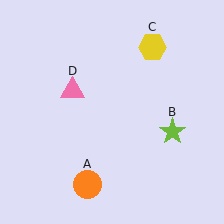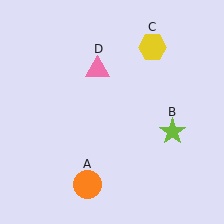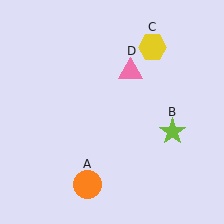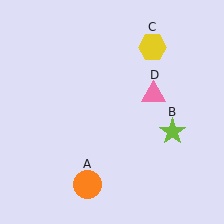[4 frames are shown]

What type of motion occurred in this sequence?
The pink triangle (object D) rotated clockwise around the center of the scene.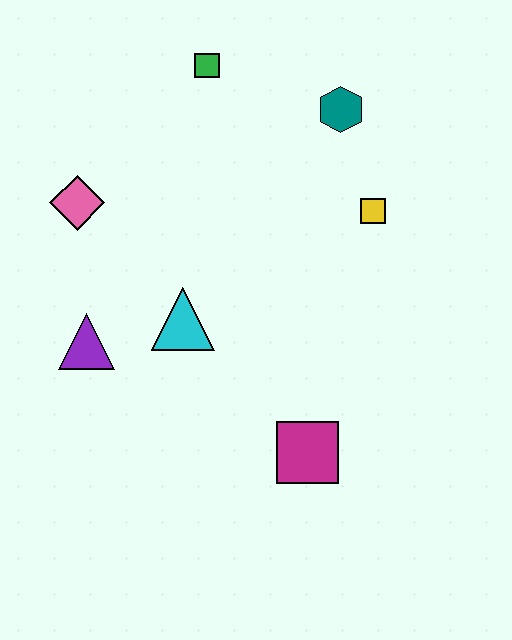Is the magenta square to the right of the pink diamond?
Yes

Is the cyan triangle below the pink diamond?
Yes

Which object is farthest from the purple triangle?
The teal hexagon is farthest from the purple triangle.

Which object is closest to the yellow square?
The teal hexagon is closest to the yellow square.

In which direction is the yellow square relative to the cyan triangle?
The yellow square is to the right of the cyan triangle.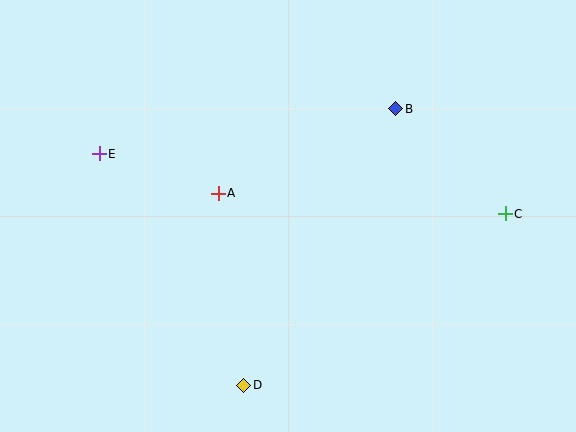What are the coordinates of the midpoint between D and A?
The midpoint between D and A is at (231, 289).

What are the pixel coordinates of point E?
Point E is at (99, 154).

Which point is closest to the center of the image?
Point A at (218, 193) is closest to the center.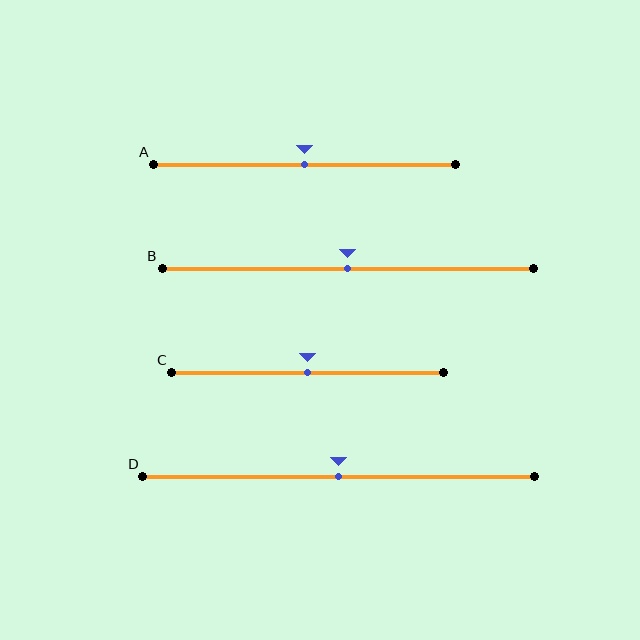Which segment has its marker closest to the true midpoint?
Segment A has its marker closest to the true midpoint.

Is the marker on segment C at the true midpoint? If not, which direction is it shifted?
Yes, the marker on segment C is at the true midpoint.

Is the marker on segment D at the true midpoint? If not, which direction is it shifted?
Yes, the marker on segment D is at the true midpoint.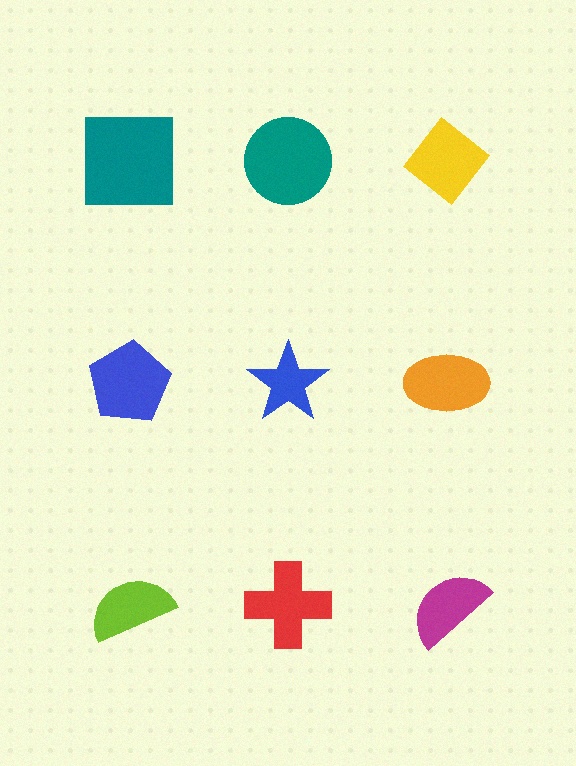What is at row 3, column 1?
A lime semicircle.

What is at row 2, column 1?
A blue pentagon.